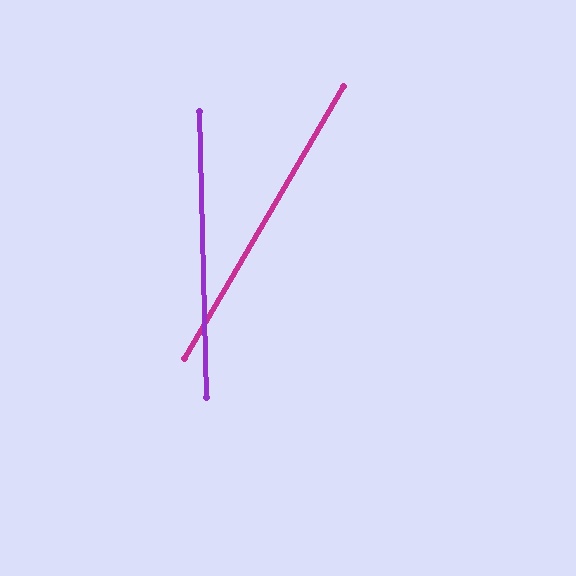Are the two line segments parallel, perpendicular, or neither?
Neither parallel nor perpendicular — they differ by about 32°.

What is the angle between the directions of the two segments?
Approximately 32 degrees.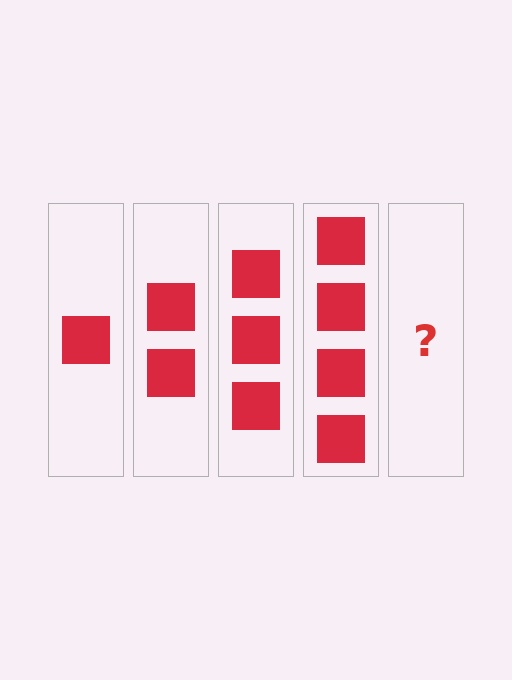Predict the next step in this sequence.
The next step is 5 squares.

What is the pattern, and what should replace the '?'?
The pattern is that each step adds one more square. The '?' should be 5 squares.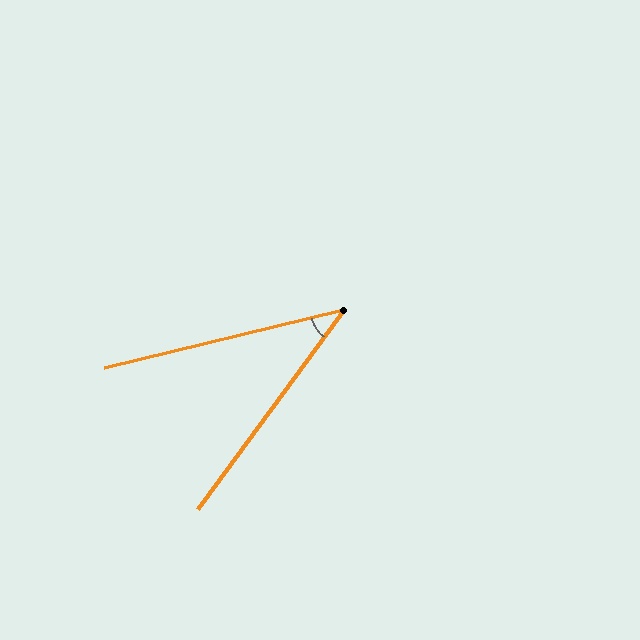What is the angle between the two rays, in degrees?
Approximately 40 degrees.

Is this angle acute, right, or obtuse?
It is acute.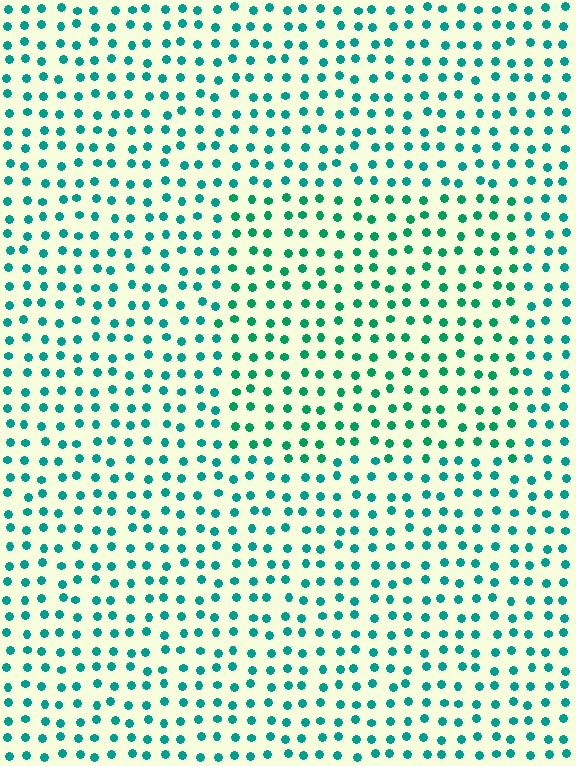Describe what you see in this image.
The image is filled with small teal elements in a uniform arrangement. A rectangle-shaped region is visible where the elements are tinted to a slightly different hue, forming a subtle color boundary.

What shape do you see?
I see a rectangle.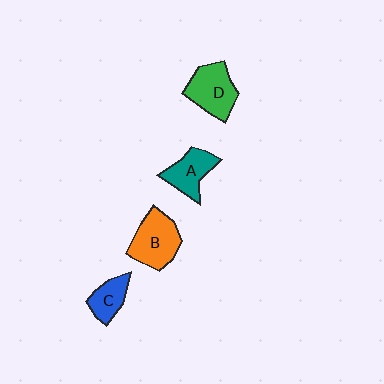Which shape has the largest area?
Shape B (orange).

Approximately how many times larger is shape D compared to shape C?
Approximately 1.6 times.